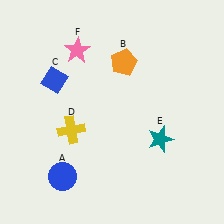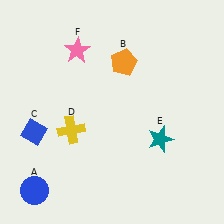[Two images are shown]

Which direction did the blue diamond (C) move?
The blue diamond (C) moved down.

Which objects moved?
The objects that moved are: the blue circle (A), the blue diamond (C).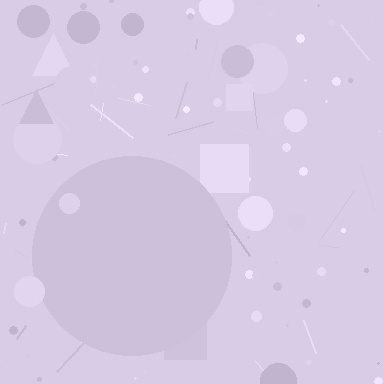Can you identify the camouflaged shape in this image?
The camouflaged shape is a circle.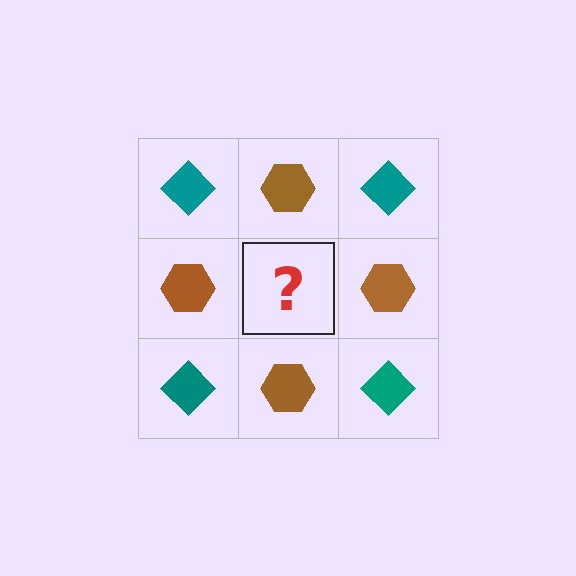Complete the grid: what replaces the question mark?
The question mark should be replaced with a teal diamond.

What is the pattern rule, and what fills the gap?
The rule is that it alternates teal diamond and brown hexagon in a checkerboard pattern. The gap should be filled with a teal diamond.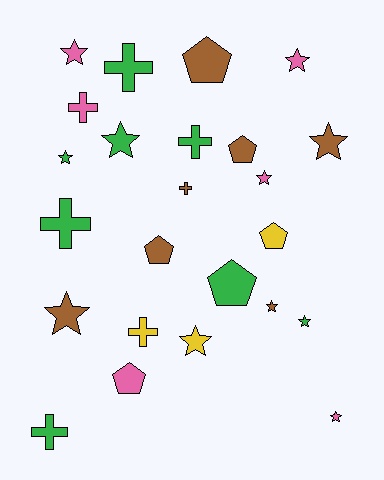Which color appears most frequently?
Green, with 8 objects.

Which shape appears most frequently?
Star, with 11 objects.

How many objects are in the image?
There are 24 objects.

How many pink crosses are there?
There is 1 pink cross.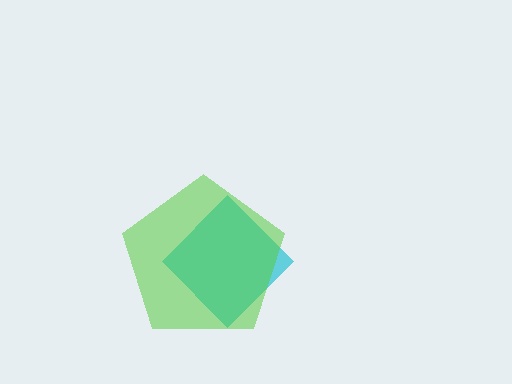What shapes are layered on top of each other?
The layered shapes are: a cyan diamond, a lime pentagon.